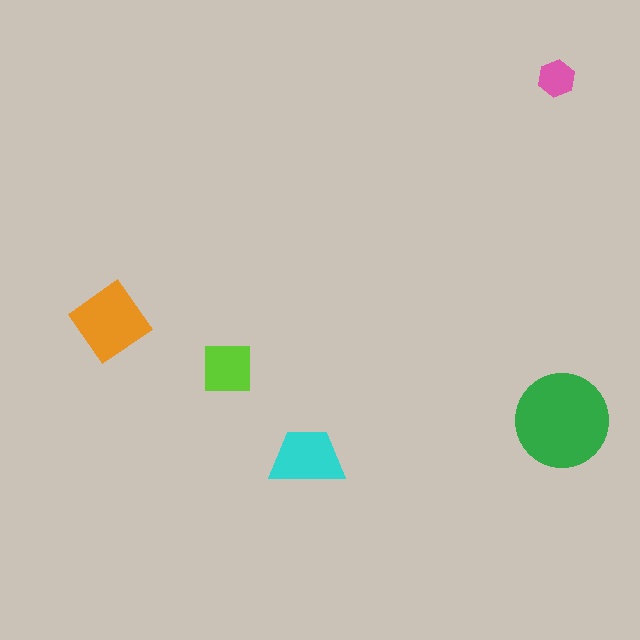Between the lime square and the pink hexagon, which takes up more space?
The lime square.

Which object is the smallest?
The pink hexagon.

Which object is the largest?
The green circle.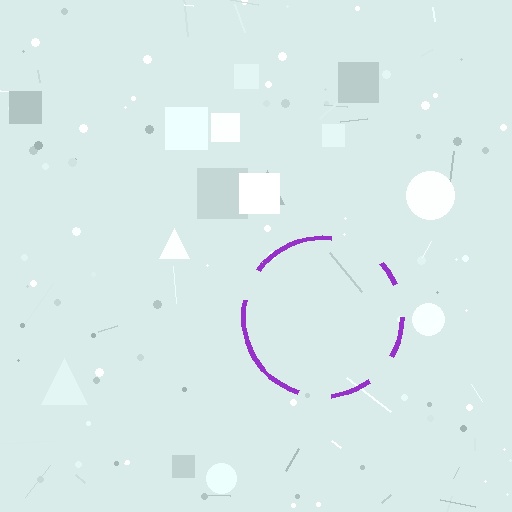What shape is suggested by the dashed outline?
The dashed outline suggests a circle.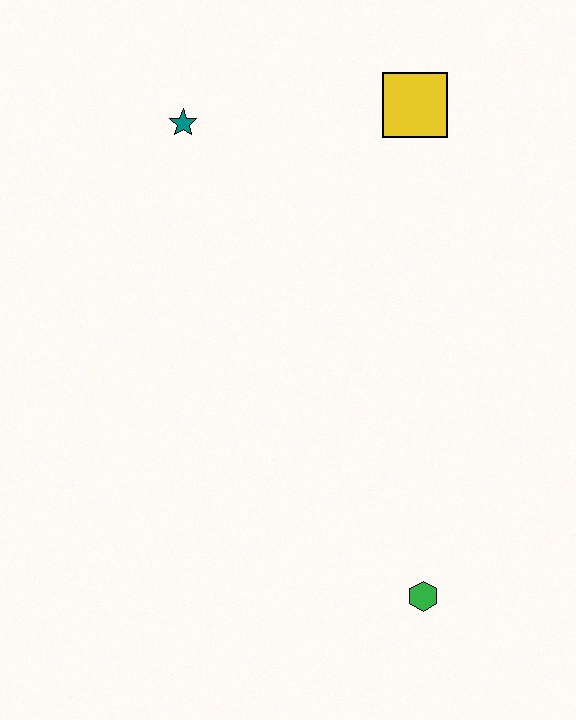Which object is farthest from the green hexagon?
The teal star is farthest from the green hexagon.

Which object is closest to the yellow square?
The teal star is closest to the yellow square.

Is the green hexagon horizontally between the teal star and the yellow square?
No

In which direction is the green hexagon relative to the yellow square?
The green hexagon is below the yellow square.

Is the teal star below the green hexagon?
No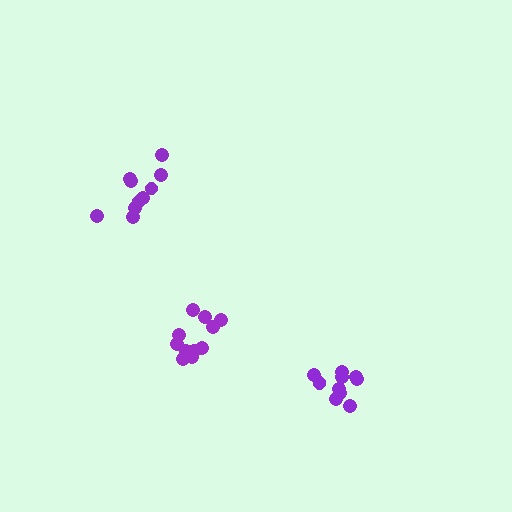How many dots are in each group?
Group 1: 10 dots, Group 2: 11 dots, Group 3: 10 dots (31 total).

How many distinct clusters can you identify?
There are 3 distinct clusters.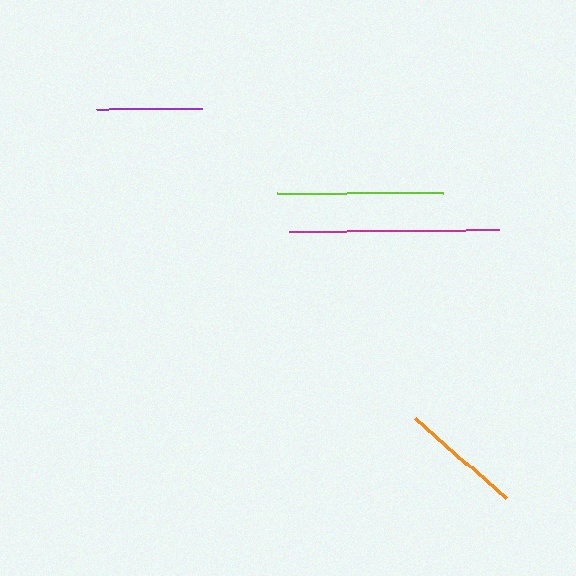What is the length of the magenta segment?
The magenta segment is approximately 209 pixels long.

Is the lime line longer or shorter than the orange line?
The lime line is longer than the orange line.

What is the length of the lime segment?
The lime segment is approximately 166 pixels long.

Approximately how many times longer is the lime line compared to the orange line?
The lime line is approximately 1.4 times the length of the orange line.